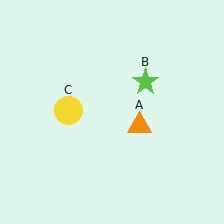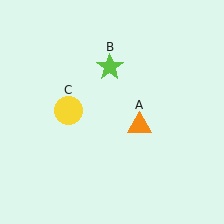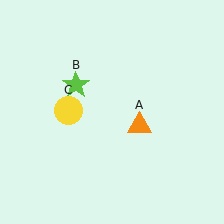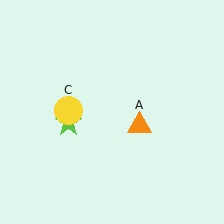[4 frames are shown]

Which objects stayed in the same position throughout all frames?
Orange triangle (object A) and yellow circle (object C) remained stationary.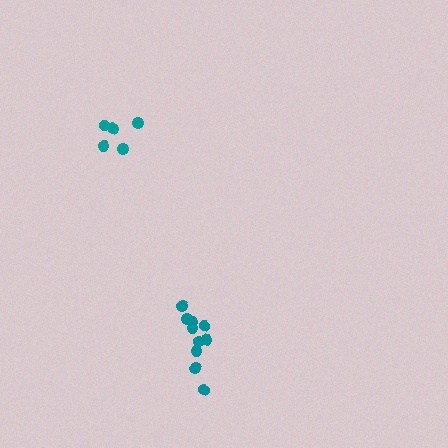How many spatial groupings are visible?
There are 2 spatial groupings.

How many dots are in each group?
Group 1: 5 dots, Group 2: 10 dots (15 total).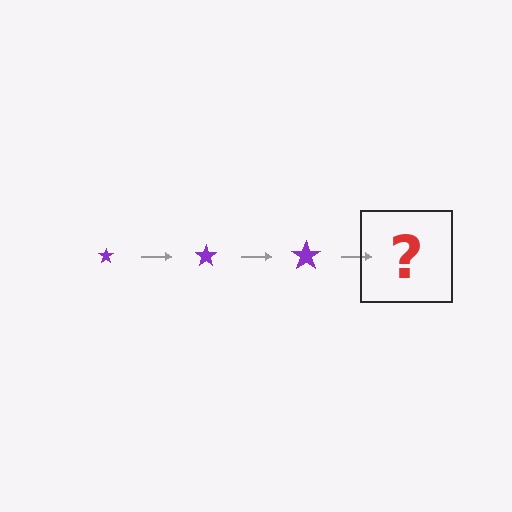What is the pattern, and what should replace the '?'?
The pattern is that the star gets progressively larger each step. The '?' should be a purple star, larger than the previous one.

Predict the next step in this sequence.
The next step is a purple star, larger than the previous one.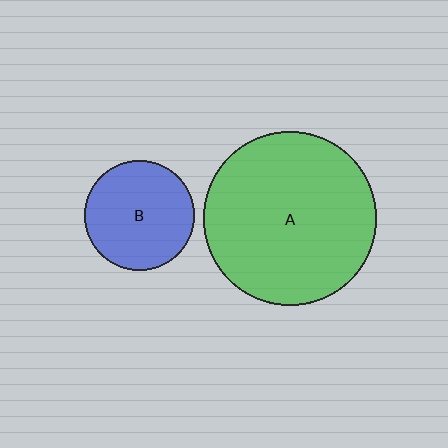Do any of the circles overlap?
No, none of the circles overlap.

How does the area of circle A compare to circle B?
Approximately 2.5 times.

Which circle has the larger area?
Circle A (green).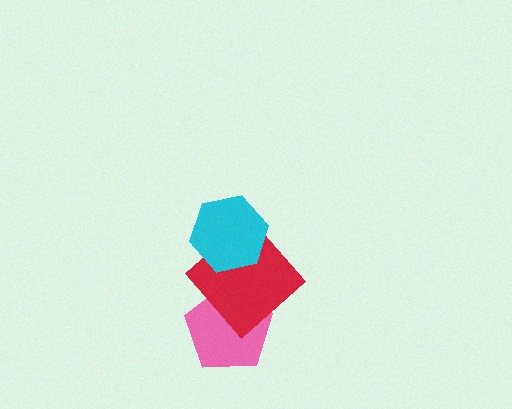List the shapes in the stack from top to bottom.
From top to bottom: the cyan hexagon, the red diamond, the pink pentagon.